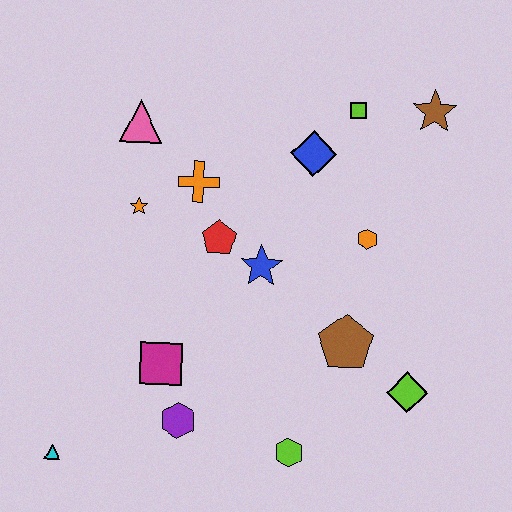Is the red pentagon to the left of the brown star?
Yes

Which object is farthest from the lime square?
The cyan triangle is farthest from the lime square.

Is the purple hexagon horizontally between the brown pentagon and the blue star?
No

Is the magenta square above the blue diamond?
No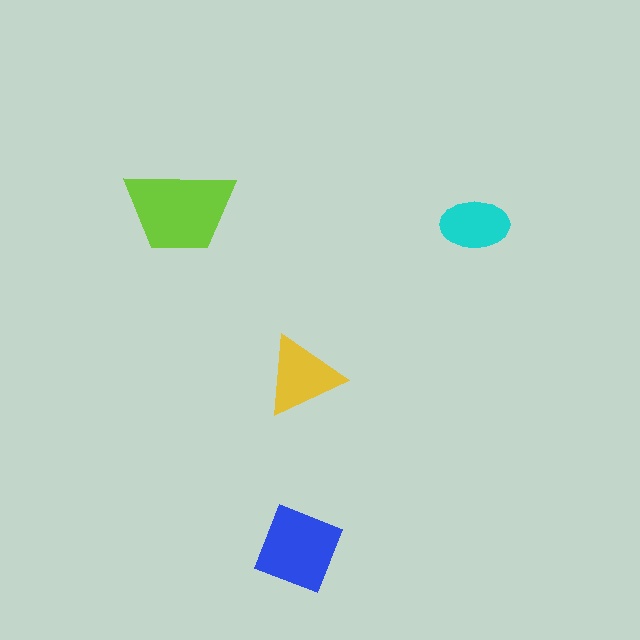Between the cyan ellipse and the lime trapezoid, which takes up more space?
The lime trapezoid.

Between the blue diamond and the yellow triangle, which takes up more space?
The blue diamond.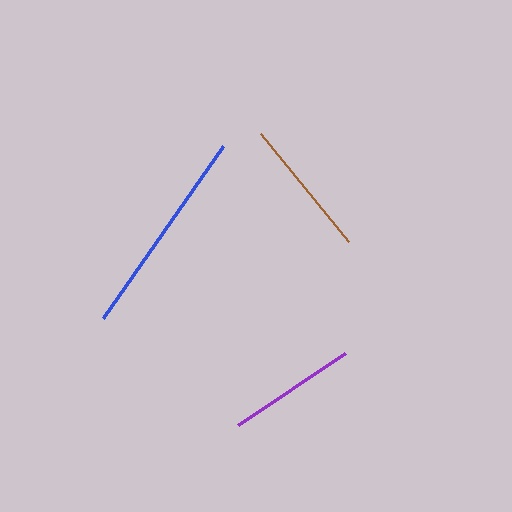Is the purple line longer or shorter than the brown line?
The brown line is longer than the purple line.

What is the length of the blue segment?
The blue segment is approximately 210 pixels long.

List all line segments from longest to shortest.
From longest to shortest: blue, brown, purple.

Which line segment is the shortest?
The purple line is the shortest at approximately 130 pixels.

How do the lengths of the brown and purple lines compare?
The brown and purple lines are approximately the same length.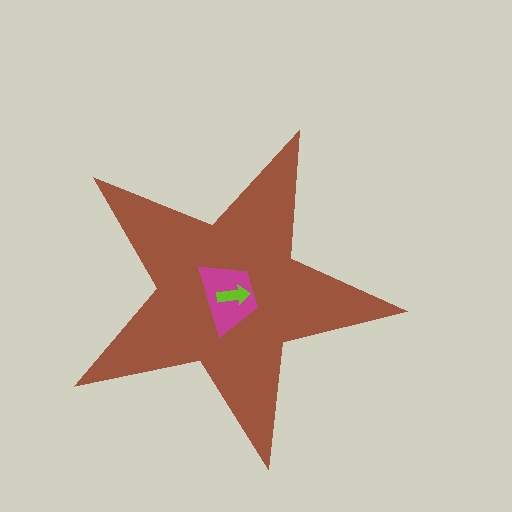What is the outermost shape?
The brown star.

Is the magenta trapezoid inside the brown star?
Yes.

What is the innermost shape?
The lime arrow.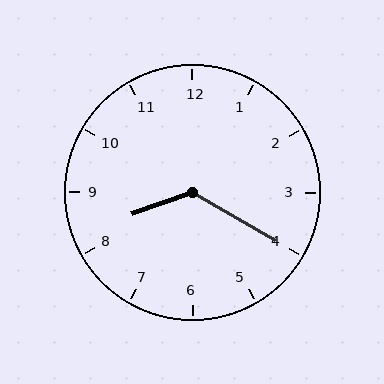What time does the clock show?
8:20.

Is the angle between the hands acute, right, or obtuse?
It is obtuse.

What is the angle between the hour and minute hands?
Approximately 130 degrees.